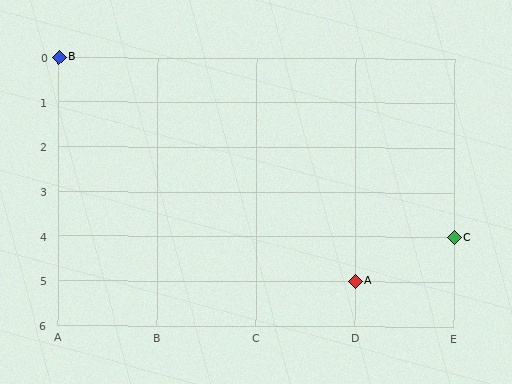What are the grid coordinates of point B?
Point B is at grid coordinates (A, 0).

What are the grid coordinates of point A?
Point A is at grid coordinates (D, 5).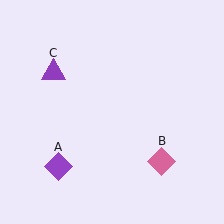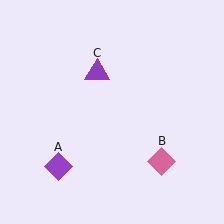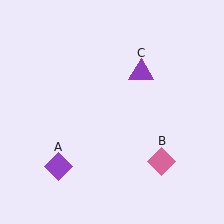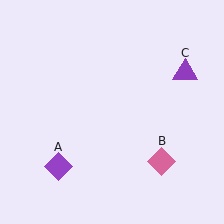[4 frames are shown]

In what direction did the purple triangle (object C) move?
The purple triangle (object C) moved right.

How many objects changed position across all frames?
1 object changed position: purple triangle (object C).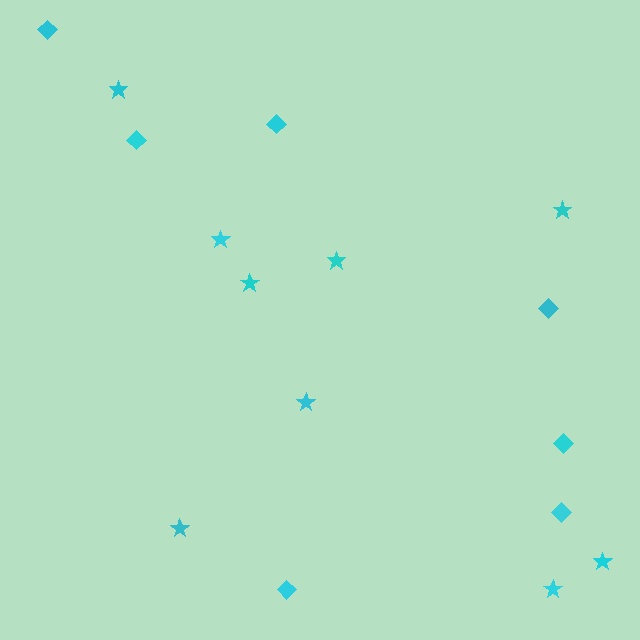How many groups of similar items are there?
There are 2 groups: one group of stars (9) and one group of diamonds (7).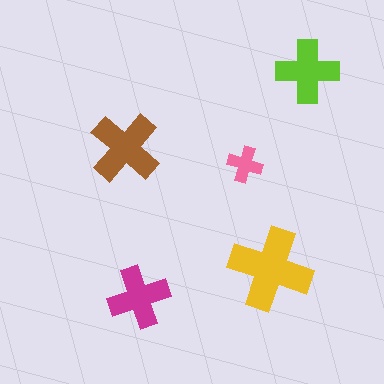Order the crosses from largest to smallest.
the yellow one, the brown one, the lime one, the magenta one, the pink one.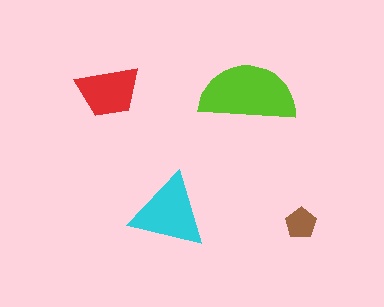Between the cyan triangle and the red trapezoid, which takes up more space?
The cyan triangle.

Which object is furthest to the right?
The brown pentagon is rightmost.